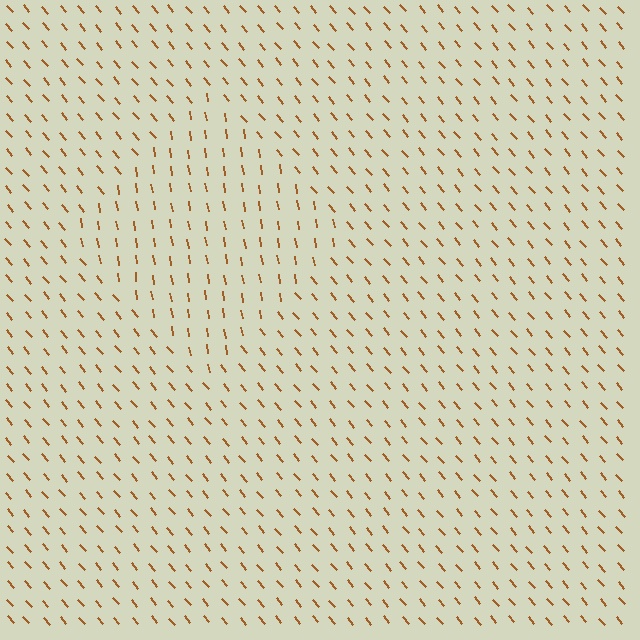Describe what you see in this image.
The image is filled with small brown line segments. A diamond region in the image has lines oriented differently from the surrounding lines, creating a visible texture boundary.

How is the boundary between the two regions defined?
The boundary is defined purely by a change in line orientation (approximately 31 degrees difference). All lines are the same color and thickness.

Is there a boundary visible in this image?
Yes, there is a texture boundary formed by a change in line orientation.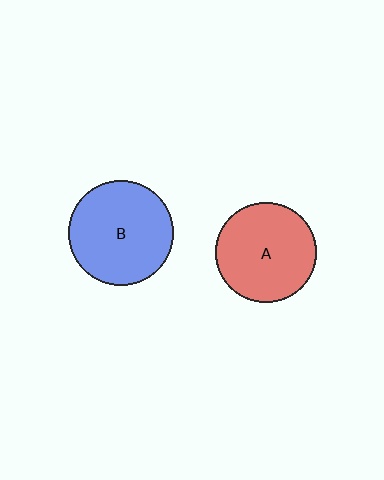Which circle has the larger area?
Circle B (blue).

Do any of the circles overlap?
No, none of the circles overlap.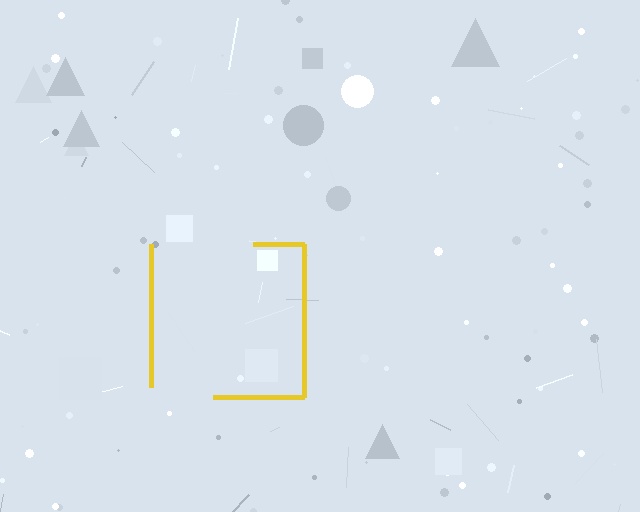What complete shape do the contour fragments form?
The contour fragments form a square.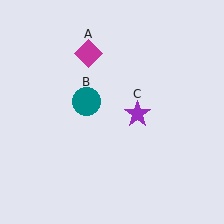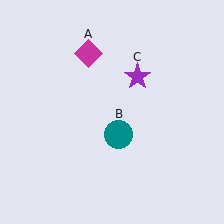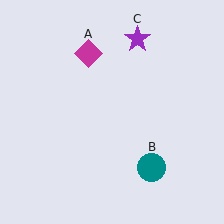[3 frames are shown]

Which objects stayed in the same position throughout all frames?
Magenta diamond (object A) remained stationary.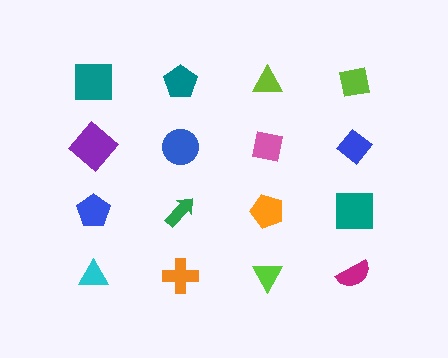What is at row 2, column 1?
A purple diamond.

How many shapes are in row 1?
4 shapes.